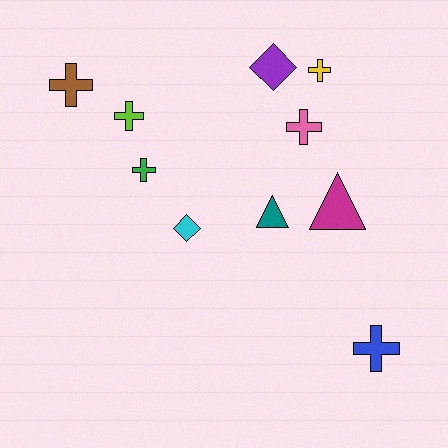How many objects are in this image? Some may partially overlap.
There are 10 objects.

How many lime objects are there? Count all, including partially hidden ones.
There is 1 lime object.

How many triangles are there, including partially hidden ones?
There are 2 triangles.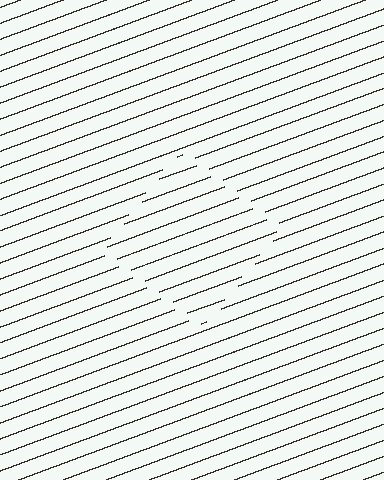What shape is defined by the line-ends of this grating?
An illusory square. The interior of the shape contains the same grating, shifted by half a period — the contour is defined by the phase discontinuity where line-ends from the inner and outer gratings abut.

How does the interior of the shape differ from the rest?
The interior of the shape contains the same grating, shifted by half a period — the contour is defined by the phase discontinuity where line-ends from the inner and outer gratings abut.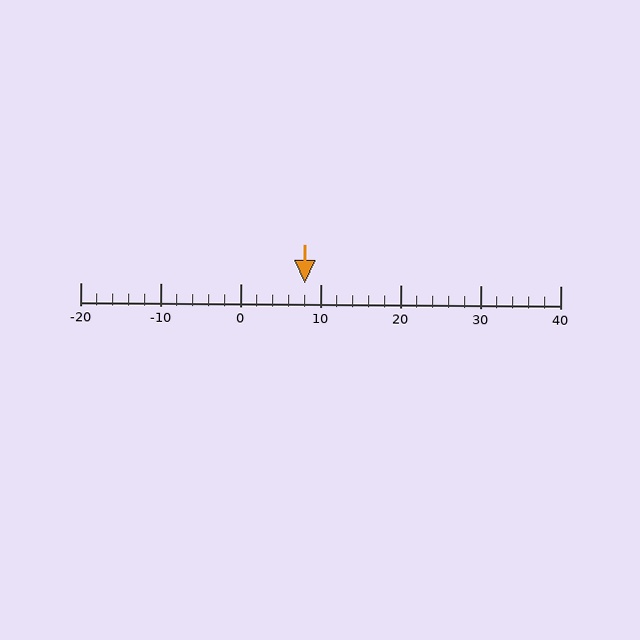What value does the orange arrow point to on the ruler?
The orange arrow points to approximately 8.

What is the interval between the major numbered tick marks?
The major tick marks are spaced 10 units apart.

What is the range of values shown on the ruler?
The ruler shows values from -20 to 40.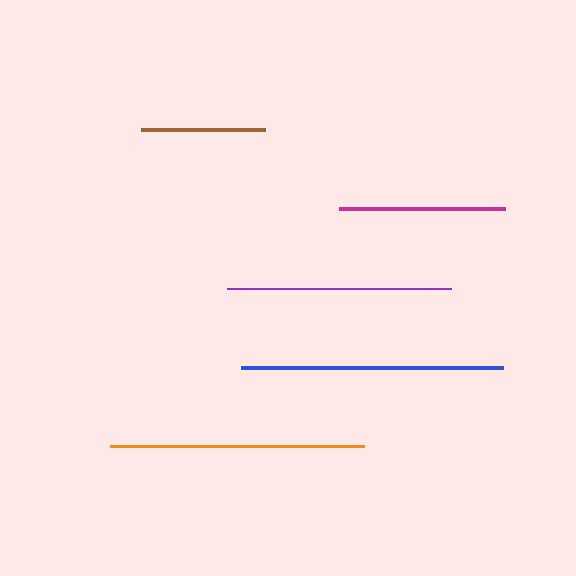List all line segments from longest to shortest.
From longest to shortest: blue, orange, purple, magenta, brown.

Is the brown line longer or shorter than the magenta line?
The magenta line is longer than the brown line.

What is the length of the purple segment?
The purple segment is approximately 224 pixels long.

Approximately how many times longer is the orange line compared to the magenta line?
The orange line is approximately 1.5 times the length of the magenta line.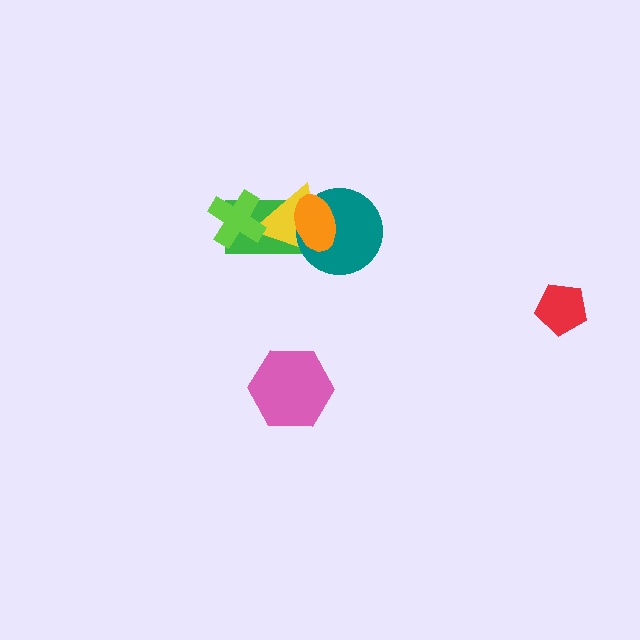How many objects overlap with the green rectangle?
4 objects overlap with the green rectangle.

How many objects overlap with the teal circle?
3 objects overlap with the teal circle.